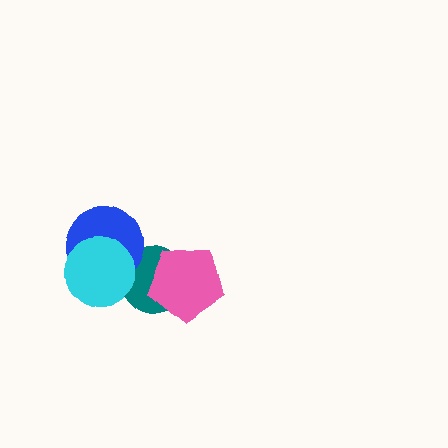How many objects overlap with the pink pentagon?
1 object overlaps with the pink pentagon.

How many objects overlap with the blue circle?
2 objects overlap with the blue circle.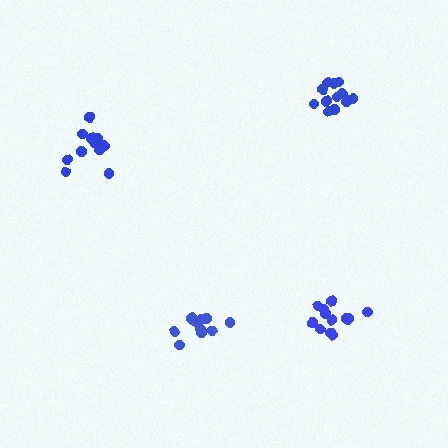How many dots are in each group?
Group 1: 13 dots, Group 2: 12 dots, Group 3: 13 dots, Group 4: 11 dots (49 total).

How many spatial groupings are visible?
There are 4 spatial groupings.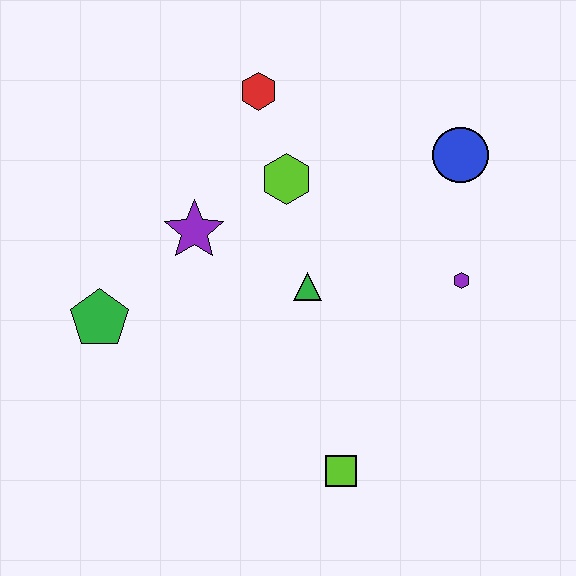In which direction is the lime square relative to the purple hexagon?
The lime square is below the purple hexagon.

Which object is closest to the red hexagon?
The lime hexagon is closest to the red hexagon.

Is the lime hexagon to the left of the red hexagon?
No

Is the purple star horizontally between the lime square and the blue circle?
No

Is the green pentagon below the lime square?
No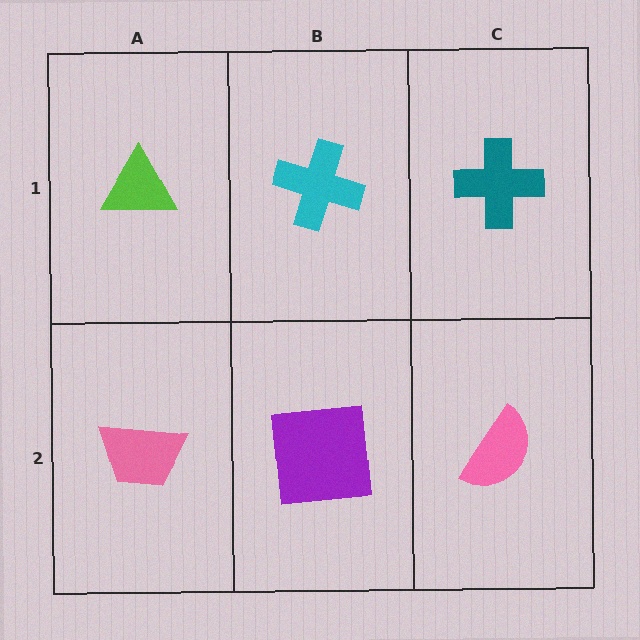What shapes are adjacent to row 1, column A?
A pink trapezoid (row 2, column A), a cyan cross (row 1, column B).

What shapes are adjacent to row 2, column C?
A teal cross (row 1, column C), a purple square (row 2, column B).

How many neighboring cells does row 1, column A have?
2.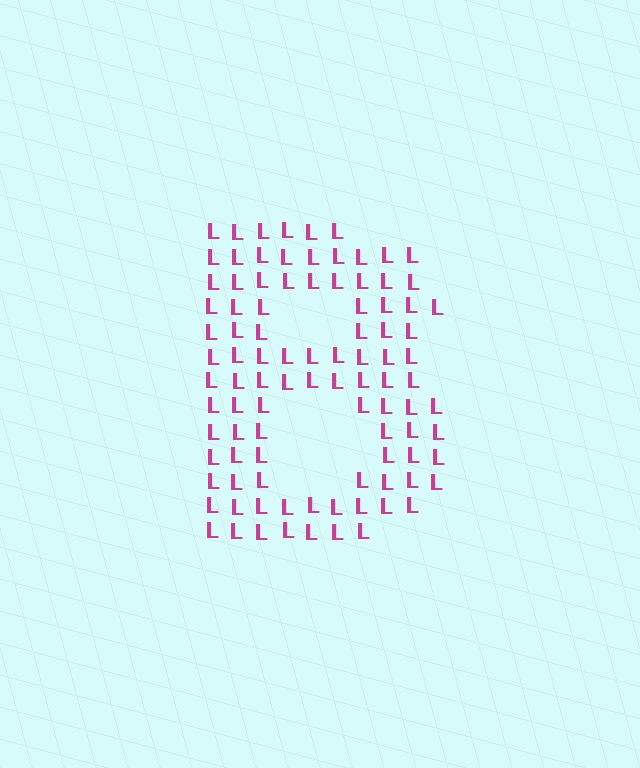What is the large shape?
The large shape is the letter B.